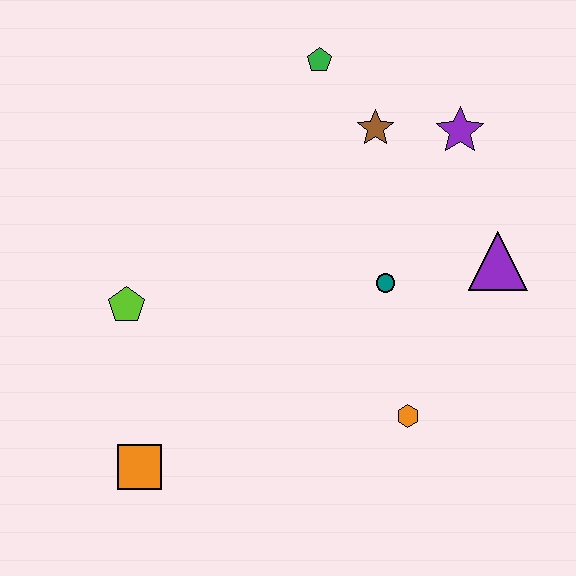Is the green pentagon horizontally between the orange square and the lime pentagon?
No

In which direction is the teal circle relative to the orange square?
The teal circle is to the right of the orange square.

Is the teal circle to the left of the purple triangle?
Yes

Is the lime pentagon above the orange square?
Yes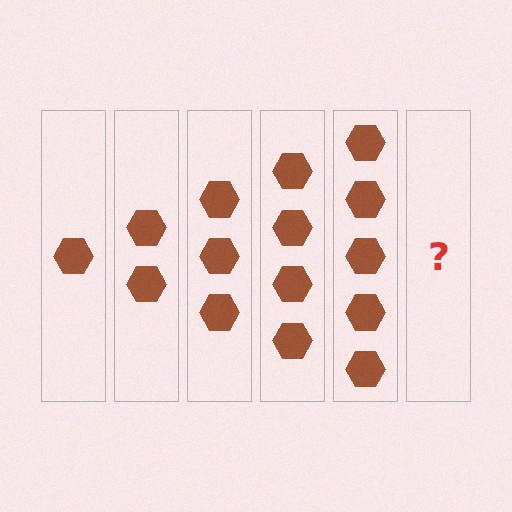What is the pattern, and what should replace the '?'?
The pattern is that each step adds one more hexagon. The '?' should be 6 hexagons.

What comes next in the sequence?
The next element should be 6 hexagons.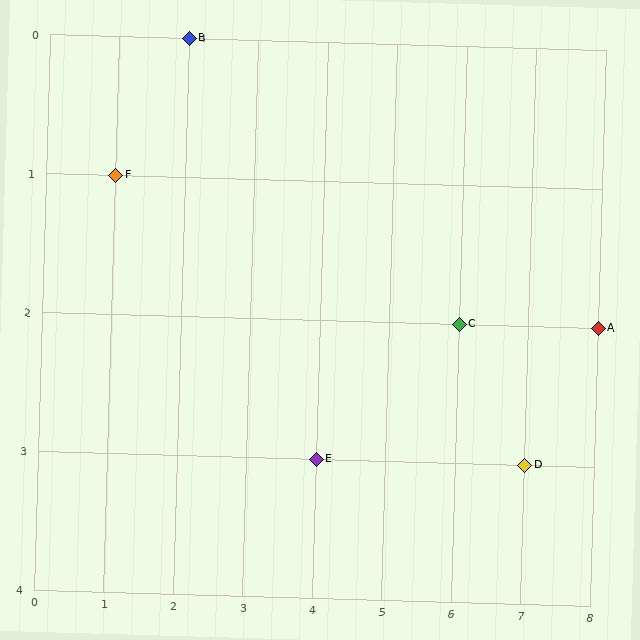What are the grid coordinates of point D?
Point D is at grid coordinates (7, 3).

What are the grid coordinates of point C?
Point C is at grid coordinates (6, 2).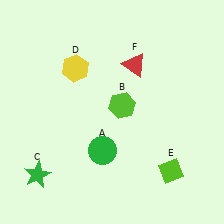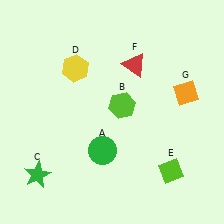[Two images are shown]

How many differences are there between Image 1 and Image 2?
There is 1 difference between the two images.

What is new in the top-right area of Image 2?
An orange diamond (G) was added in the top-right area of Image 2.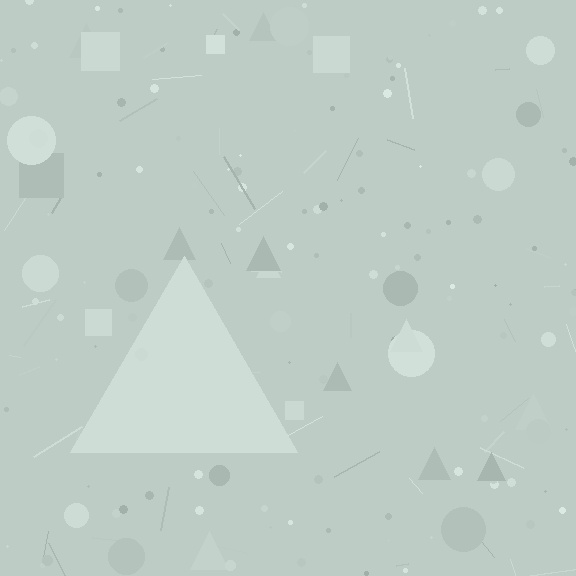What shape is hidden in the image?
A triangle is hidden in the image.